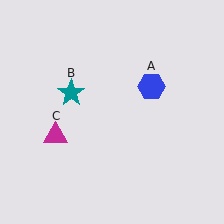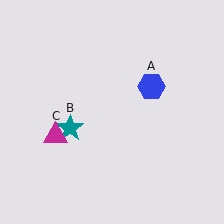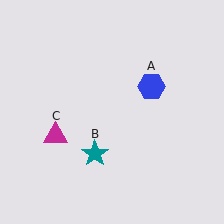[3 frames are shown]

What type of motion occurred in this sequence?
The teal star (object B) rotated counterclockwise around the center of the scene.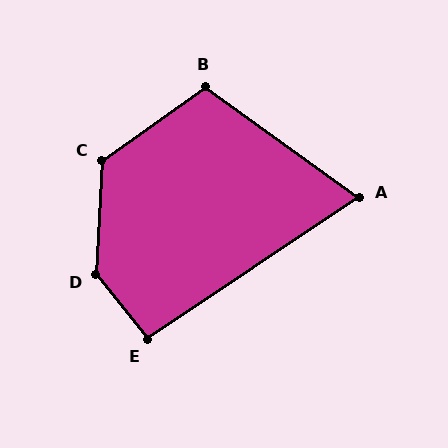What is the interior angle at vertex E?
Approximately 95 degrees (obtuse).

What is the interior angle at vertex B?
Approximately 109 degrees (obtuse).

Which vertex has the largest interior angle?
D, at approximately 138 degrees.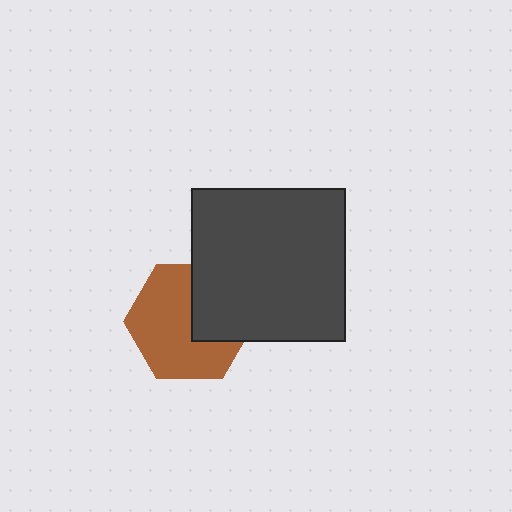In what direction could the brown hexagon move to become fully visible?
The brown hexagon could move toward the lower-left. That would shift it out from behind the dark gray square entirely.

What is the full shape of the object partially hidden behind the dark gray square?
The partially hidden object is a brown hexagon.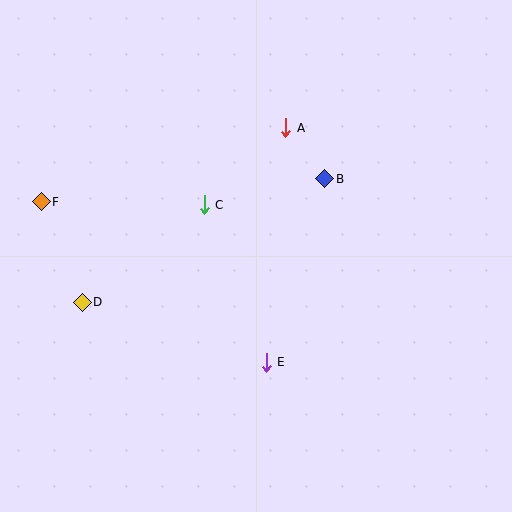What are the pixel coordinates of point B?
Point B is at (325, 179).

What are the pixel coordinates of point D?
Point D is at (82, 302).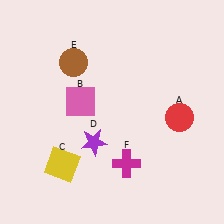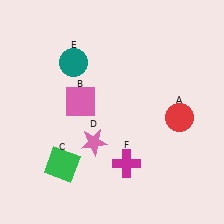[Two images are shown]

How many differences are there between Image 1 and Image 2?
There are 3 differences between the two images.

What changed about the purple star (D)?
In Image 1, D is purple. In Image 2, it changed to pink.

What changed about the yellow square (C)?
In Image 1, C is yellow. In Image 2, it changed to green.